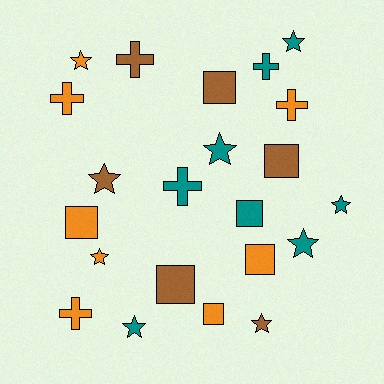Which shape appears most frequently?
Star, with 9 objects.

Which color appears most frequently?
Teal, with 8 objects.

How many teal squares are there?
There is 1 teal square.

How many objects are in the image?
There are 22 objects.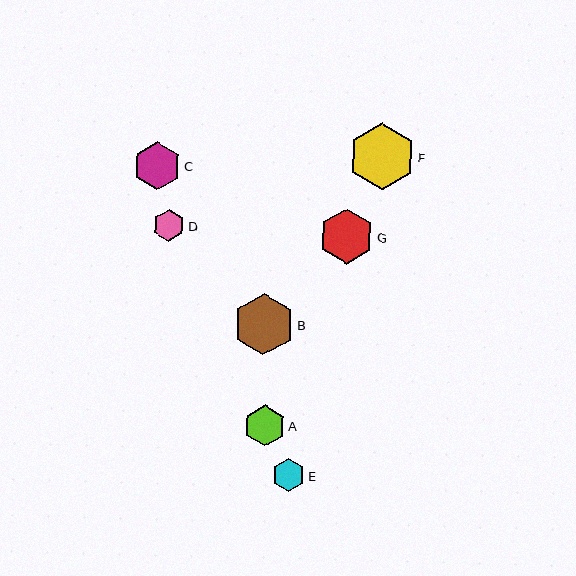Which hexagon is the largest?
Hexagon F is the largest with a size of approximately 66 pixels.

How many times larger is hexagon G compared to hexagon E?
Hexagon G is approximately 1.7 times the size of hexagon E.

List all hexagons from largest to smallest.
From largest to smallest: F, B, G, C, A, E, D.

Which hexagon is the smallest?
Hexagon D is the smallest with a size of approximately 31 pixels.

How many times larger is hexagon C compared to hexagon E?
Hexagon C is approximately 1.5 times the size of hexagon E.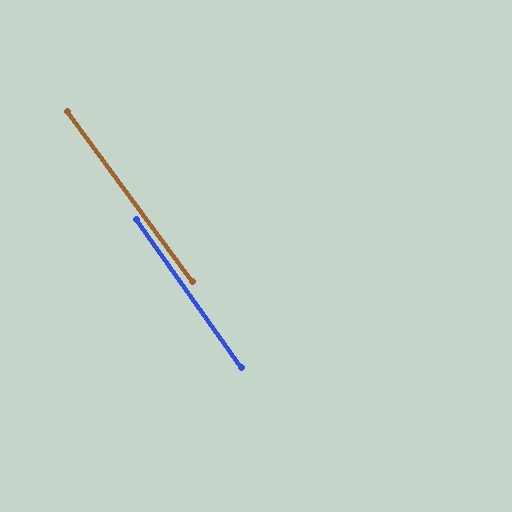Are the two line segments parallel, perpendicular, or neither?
Parallel — their directions differ by only 0.9°.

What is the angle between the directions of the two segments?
Approximately 1 degree.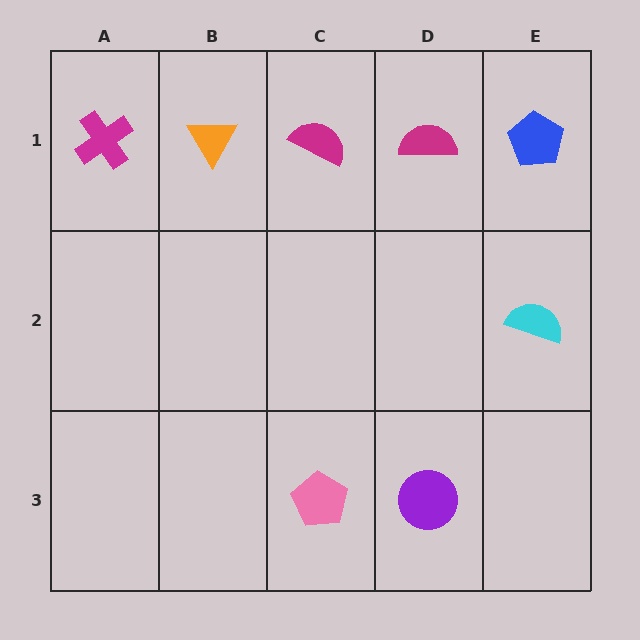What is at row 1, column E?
A blue pentagon.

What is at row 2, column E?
A cyan semicircle.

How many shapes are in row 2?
1 shape.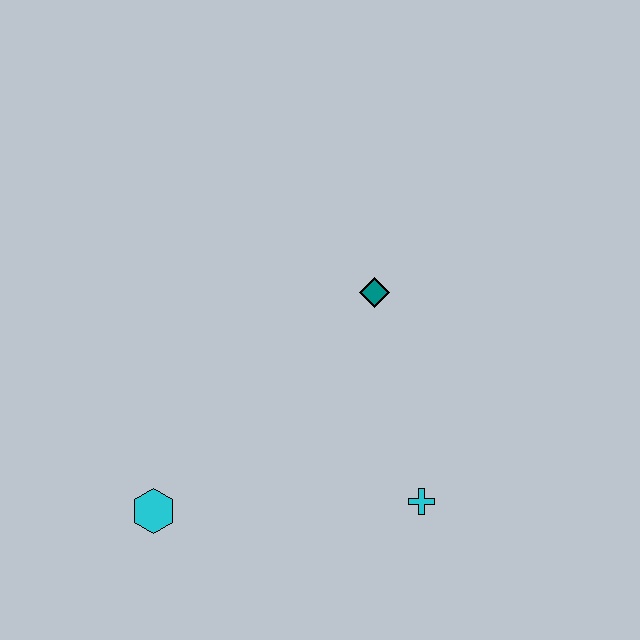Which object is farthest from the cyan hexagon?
The teal diamond is farthest from the cyan hexagon.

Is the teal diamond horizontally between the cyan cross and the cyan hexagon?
Yes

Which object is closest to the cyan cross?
The teal diamond is closest to the cyan cross.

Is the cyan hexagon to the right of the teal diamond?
No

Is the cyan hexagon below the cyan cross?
Yes